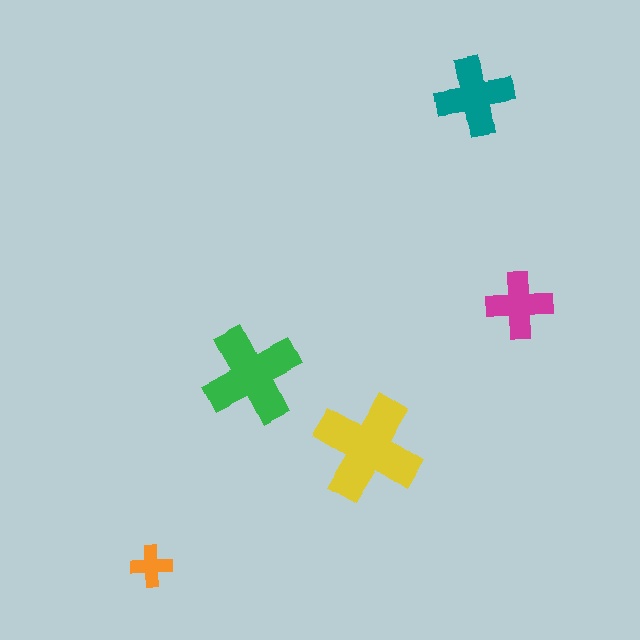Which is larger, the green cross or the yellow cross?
The yellow one.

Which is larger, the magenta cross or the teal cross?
The teal one.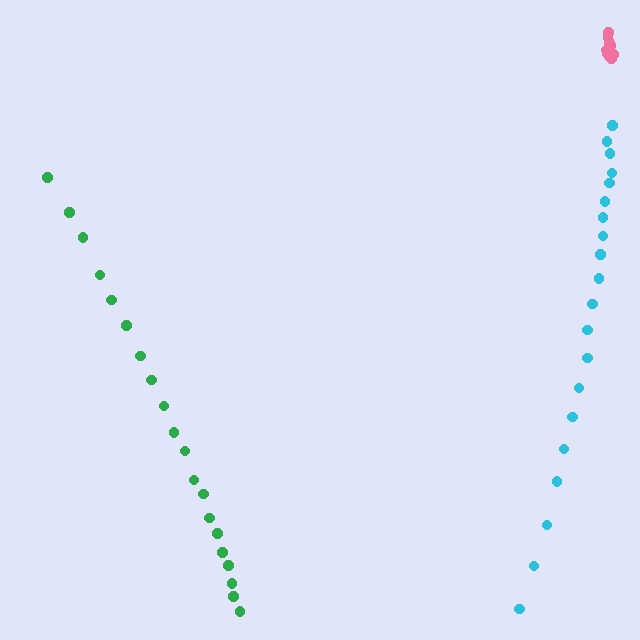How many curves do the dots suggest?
There are 3 distinct paths.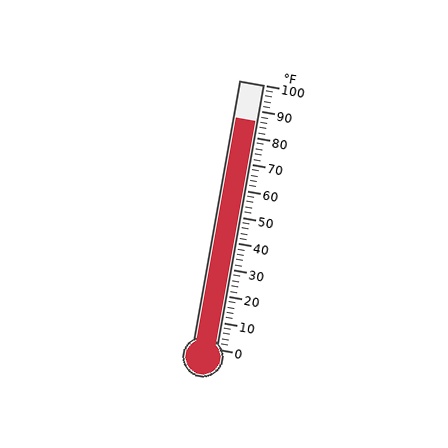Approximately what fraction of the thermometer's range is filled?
The thermometer is filled to approximately 85% of its range.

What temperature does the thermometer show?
The thermometer shows approximately 86°F.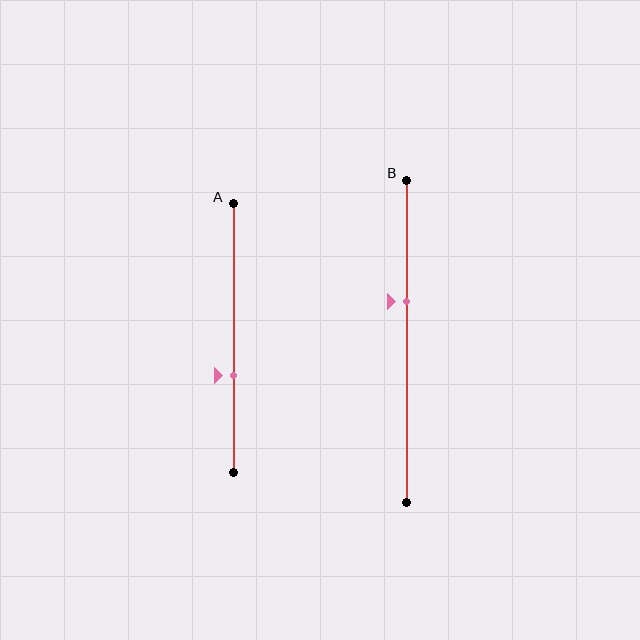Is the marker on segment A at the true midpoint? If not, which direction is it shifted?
No, the marker on segment A is shifted downward by about 14% of the segment length.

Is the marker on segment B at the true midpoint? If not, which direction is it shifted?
No, the marker on segment B is shifted upward by about 13% of the segment length.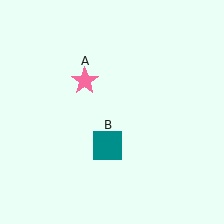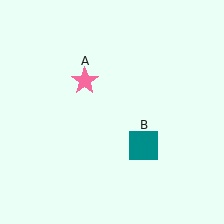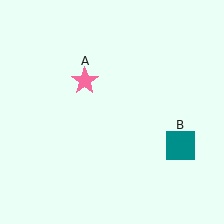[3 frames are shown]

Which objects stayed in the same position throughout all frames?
Pink star (object A) remained stationary.